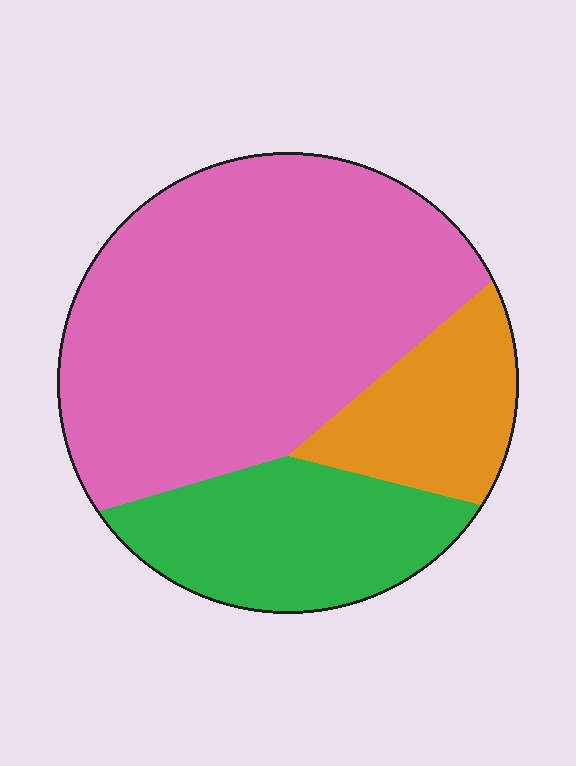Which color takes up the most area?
Pink, at roughly 60%.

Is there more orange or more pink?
Pink.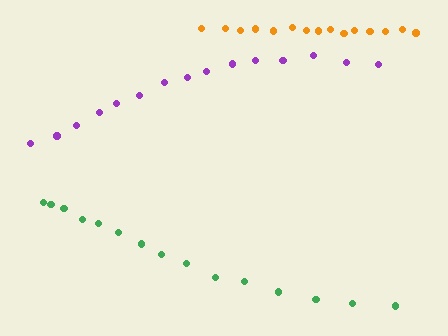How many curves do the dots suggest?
There are 3 distinct paths.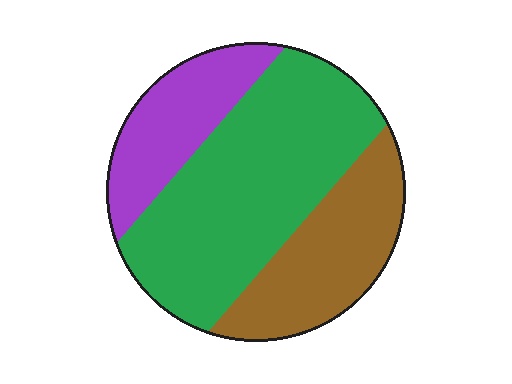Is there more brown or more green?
Green.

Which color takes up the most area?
Green, at roughly 50%.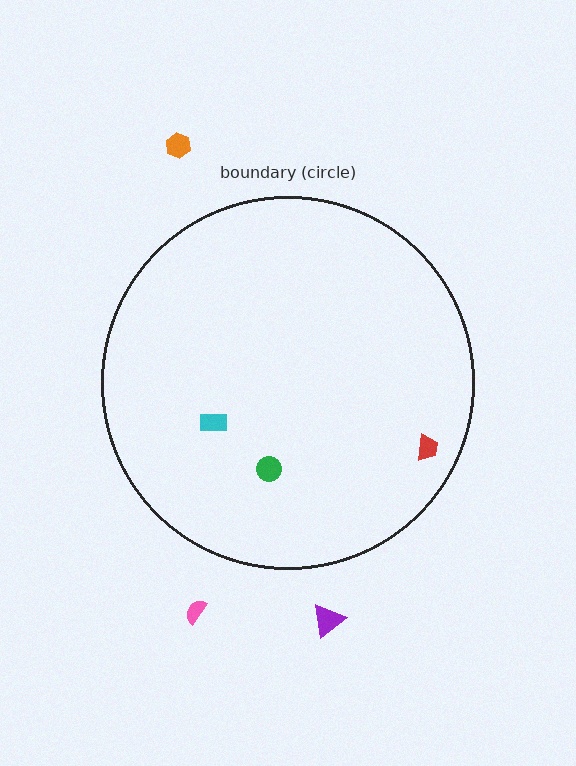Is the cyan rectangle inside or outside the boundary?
Inside.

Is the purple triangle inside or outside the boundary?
Outside.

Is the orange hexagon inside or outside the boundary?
Outside.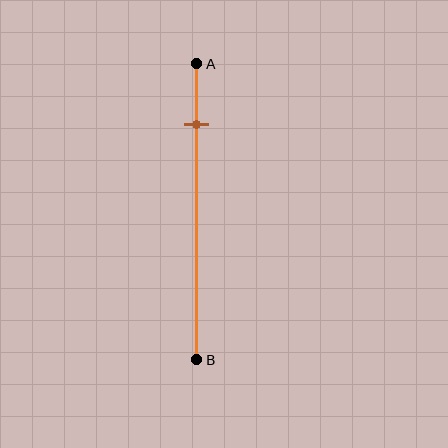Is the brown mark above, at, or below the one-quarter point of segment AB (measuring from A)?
The brown mark is above the one-quarter point of segment AB.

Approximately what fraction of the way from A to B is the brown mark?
The brown mark is approximately 20% of the way from A to B.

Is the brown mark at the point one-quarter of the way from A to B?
No, the mark is at about 20% from A, not at the 25% one-quarter point.